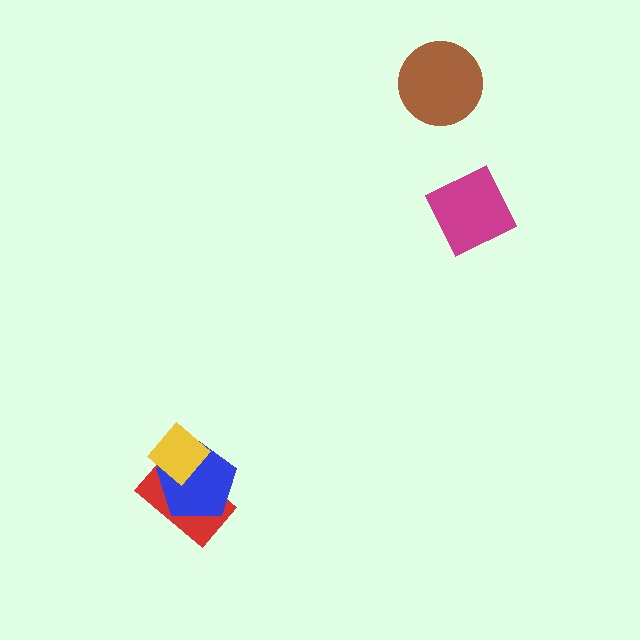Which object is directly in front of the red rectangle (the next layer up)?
The blue pentagon is directly in front of the red rectangle.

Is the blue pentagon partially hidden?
Yes, it is partially covered by another shape.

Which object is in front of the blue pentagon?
The yellow diamond is in front of the blue pentagon.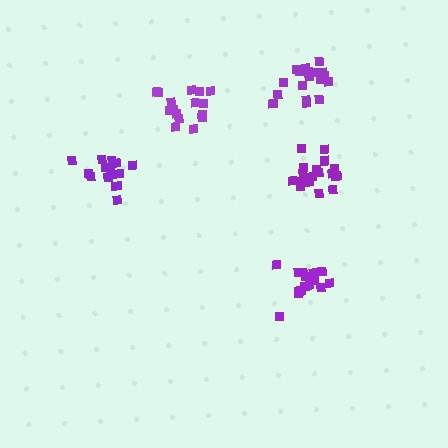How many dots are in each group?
Group 1: 18 dots, Group 2: 15 dots, Group 3: 16 dots, Group 4: 19 dots, Group 5: 15 dots (83 total).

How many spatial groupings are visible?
There are 5 spatial groupings.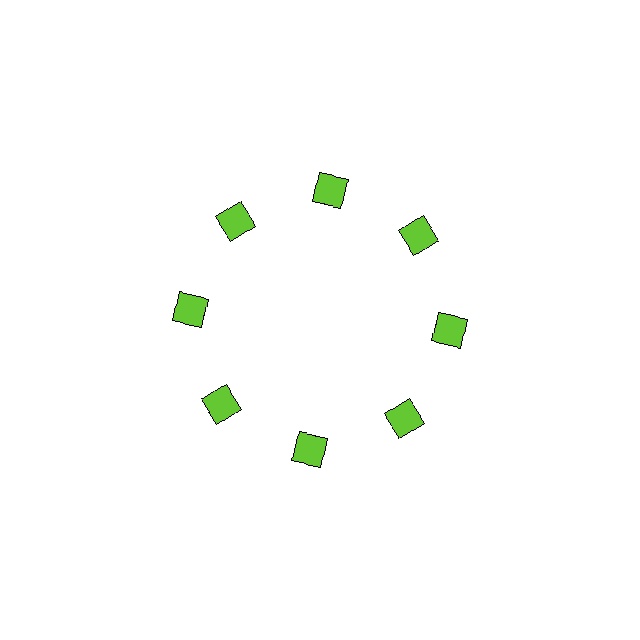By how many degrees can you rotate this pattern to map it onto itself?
The pattern maps onto itself every 45 degrees of rotation.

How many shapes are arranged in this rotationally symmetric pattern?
There are 8 shapes, arranged in 8 groups of 1.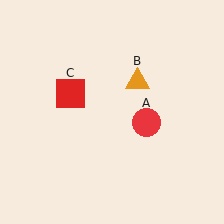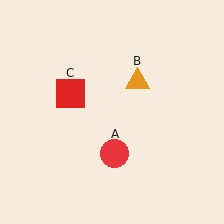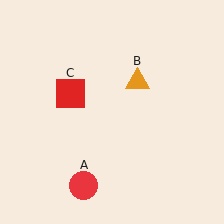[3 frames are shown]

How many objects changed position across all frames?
1 object changed position: red circle (object A).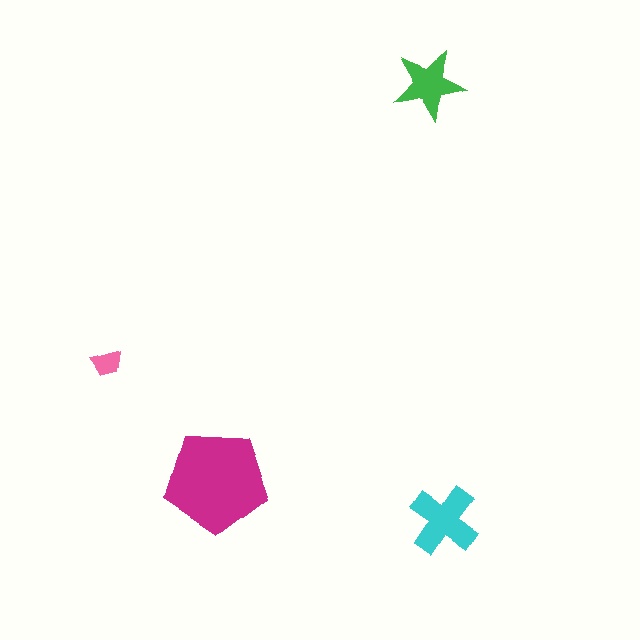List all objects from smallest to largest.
The pink trapezoid, the green star, the cyan cross, the magenta pentagon.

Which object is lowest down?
The cyan cross is bottommost.